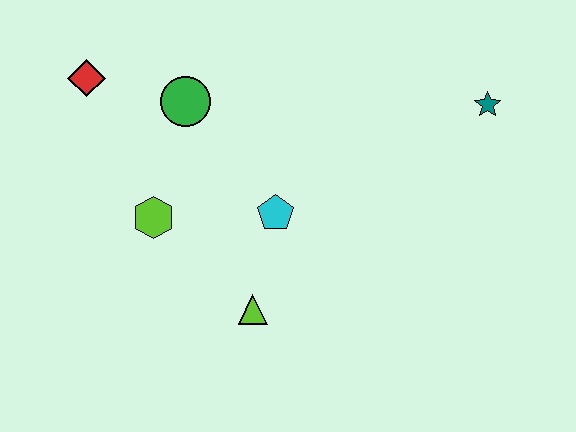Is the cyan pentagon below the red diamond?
Yes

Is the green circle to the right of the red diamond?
Yes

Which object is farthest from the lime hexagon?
The teal star is farthest from the lime hexagon.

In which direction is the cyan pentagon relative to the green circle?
The cyan pentagon is below the green circle.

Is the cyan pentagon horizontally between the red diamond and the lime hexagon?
No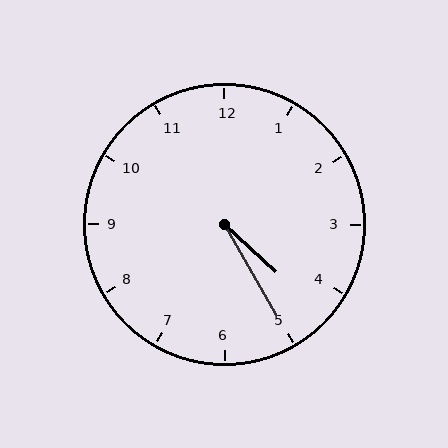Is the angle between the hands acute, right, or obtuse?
It is acute.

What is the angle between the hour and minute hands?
Approximately 18 degrees.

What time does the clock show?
4:25.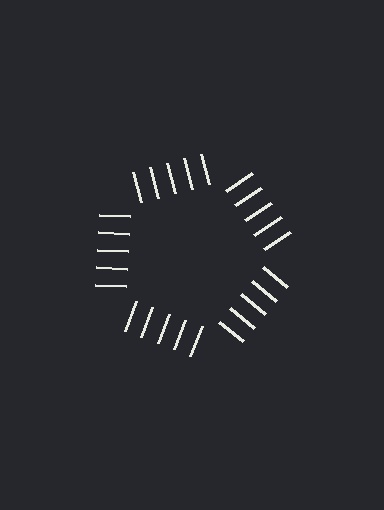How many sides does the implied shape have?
5 sides — the line-ends trace a pentagon.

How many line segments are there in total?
25 — 5 along each of the 5 edges.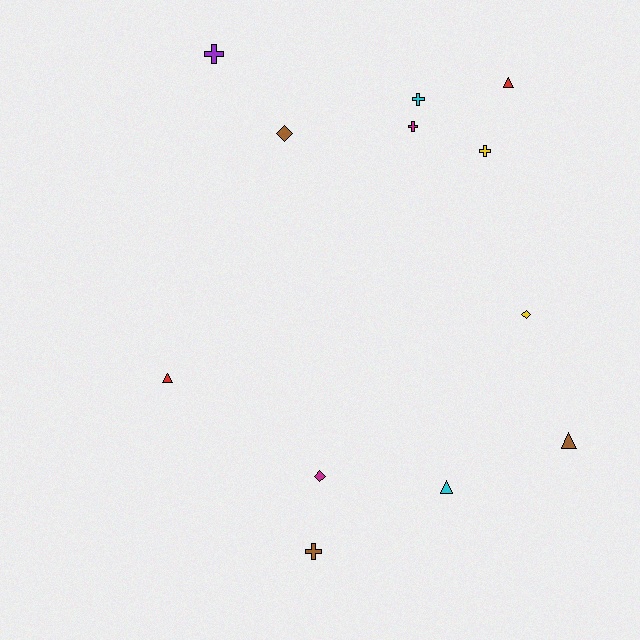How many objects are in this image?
There are 12 objects.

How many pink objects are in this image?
There are no pink objects.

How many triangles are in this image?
There are 4 triangles.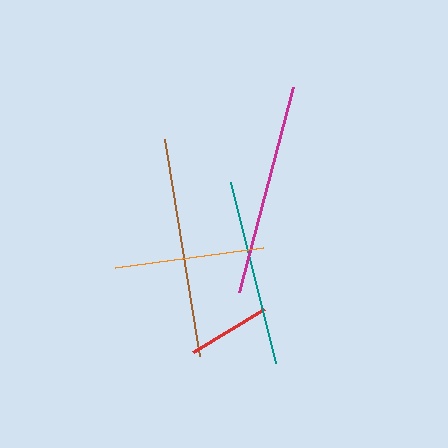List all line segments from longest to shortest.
From longest to shortest: brown, magenta, teal, orange, red.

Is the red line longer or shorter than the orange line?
The orange line is longer than the red line.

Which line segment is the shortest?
The red line is the shortest at approximately 82 pixels.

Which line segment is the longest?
The brown line is the longest at approximately 220 pixels.